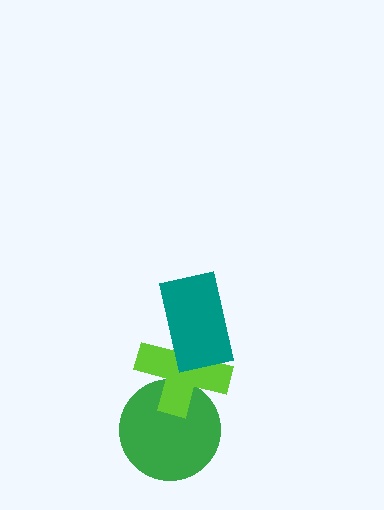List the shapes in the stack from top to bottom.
From top to bottom: the teal rectangle, the lime cross, the green circle.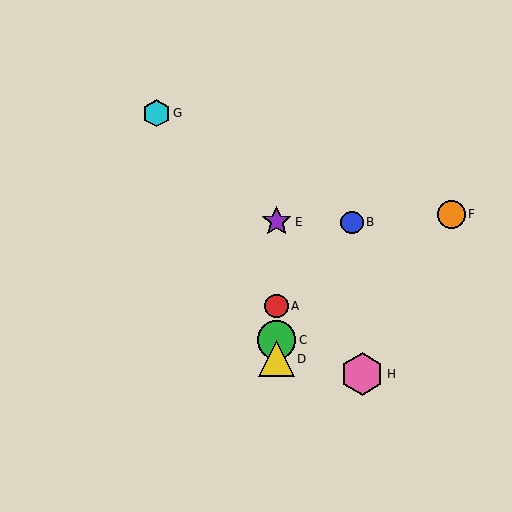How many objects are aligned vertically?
4 objects (A, C, D, E) are aligned vertically.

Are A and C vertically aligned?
Yes, both are at x≈277.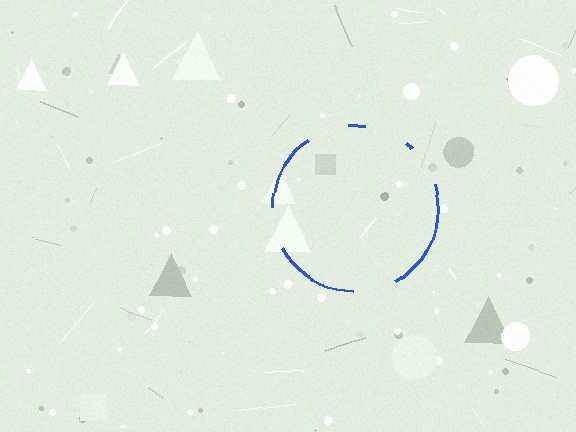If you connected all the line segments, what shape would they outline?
They would outline a circle.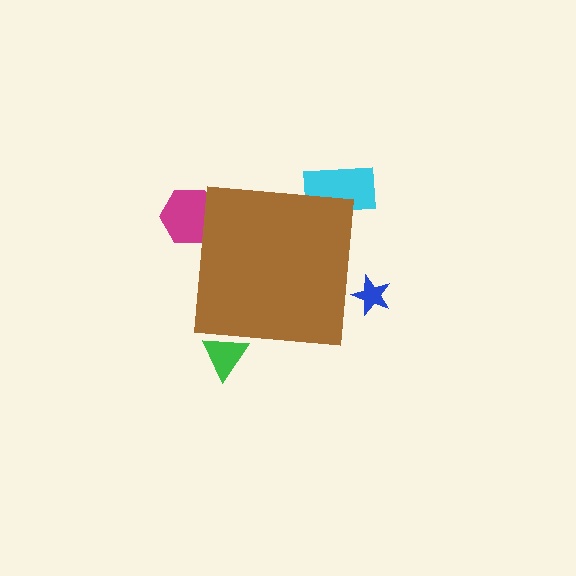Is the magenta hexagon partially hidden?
Yes, the magenta hexagon is partially hidden behind the brown square.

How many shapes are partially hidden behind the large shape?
4 shapes are partially hidden.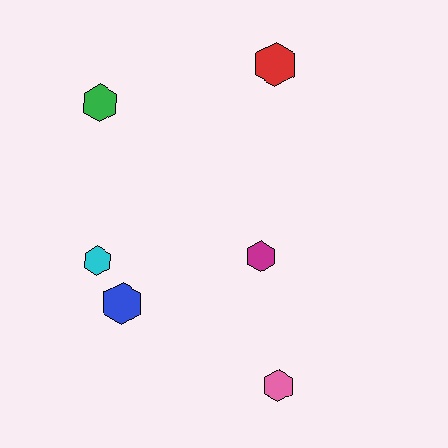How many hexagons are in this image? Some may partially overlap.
There are 6 hexagons.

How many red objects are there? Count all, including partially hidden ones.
There is 1 red object.